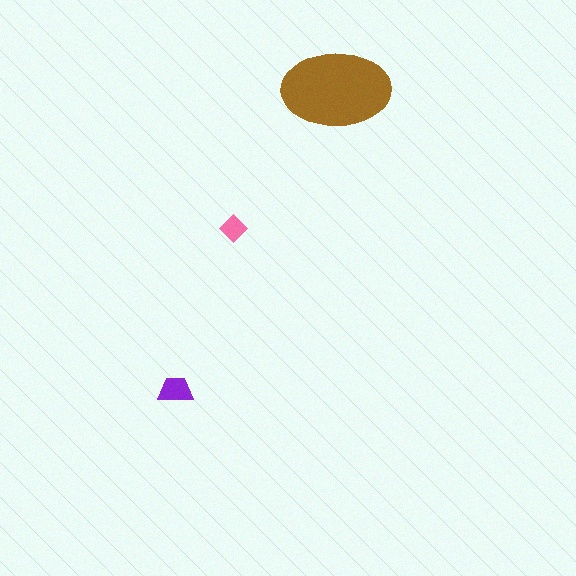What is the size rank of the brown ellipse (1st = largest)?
1st.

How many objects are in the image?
There are 3 objects in the image.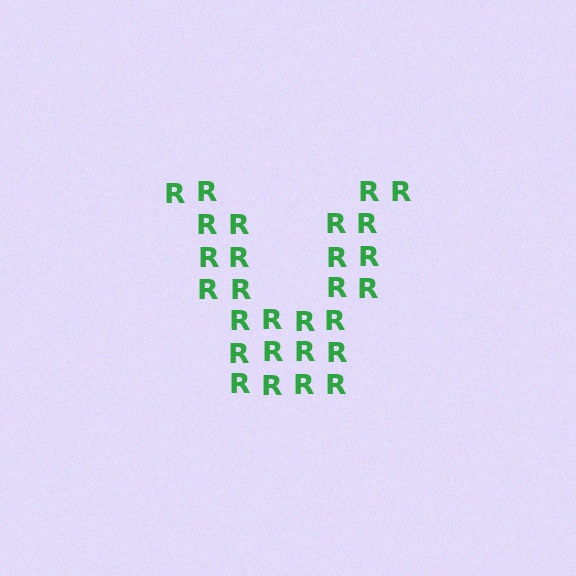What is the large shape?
The large shape is the letter V.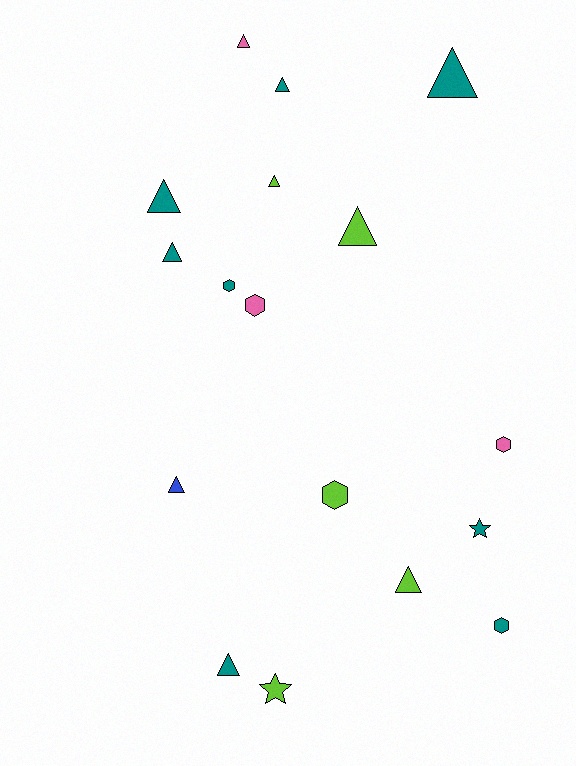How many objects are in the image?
There are 17 objects.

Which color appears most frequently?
Teal, with 8 objects.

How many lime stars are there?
There is 1 lime star.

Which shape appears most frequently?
Triangle, with 10 objects.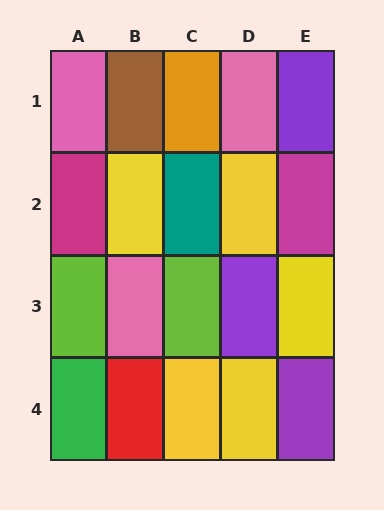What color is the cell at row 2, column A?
Magenta.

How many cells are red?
1 cell is red.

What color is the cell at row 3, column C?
Lime.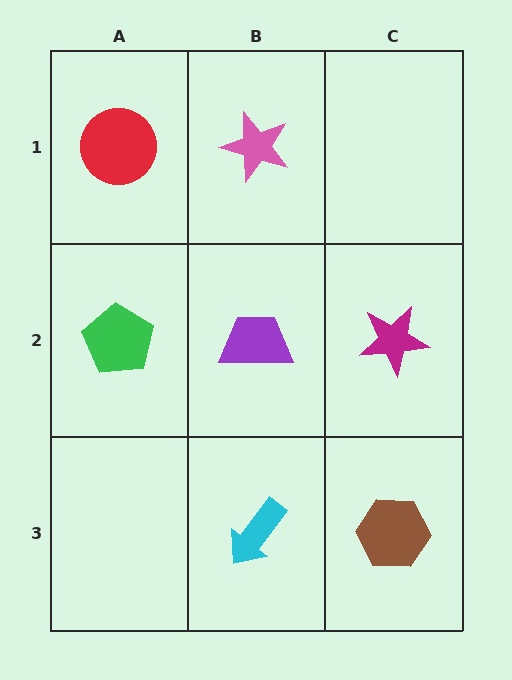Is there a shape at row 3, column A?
No, that cell is empty.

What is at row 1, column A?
A red circle.